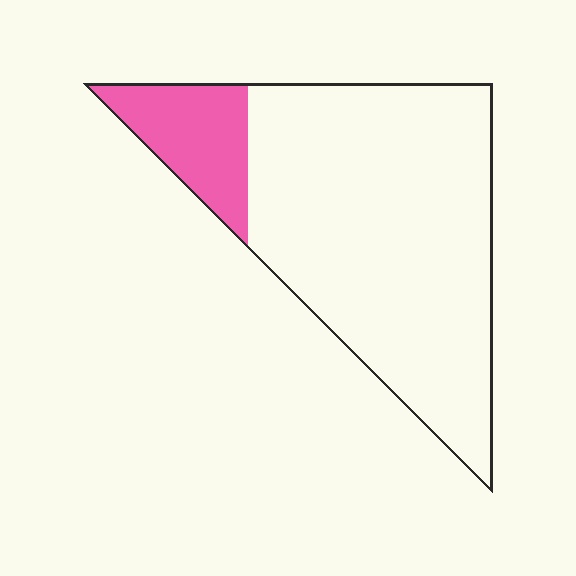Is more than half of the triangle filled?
No.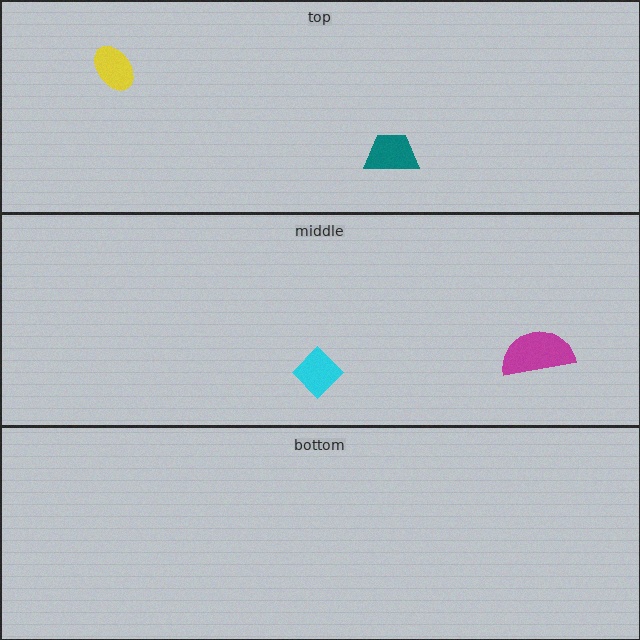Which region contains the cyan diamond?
The middle region.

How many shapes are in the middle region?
2.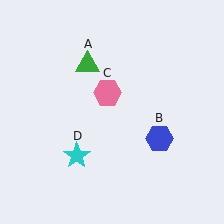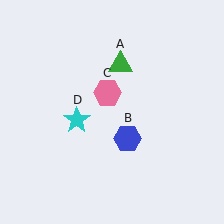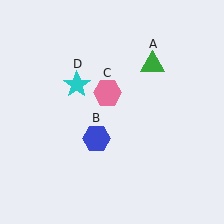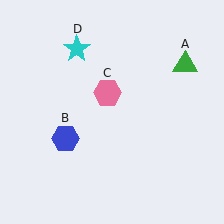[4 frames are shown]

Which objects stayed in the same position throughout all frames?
Pink hexagon (object C) remained stationary.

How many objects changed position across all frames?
3 objects changed position: green triangle (object A), blue hexagon (object B), cyan star (object D).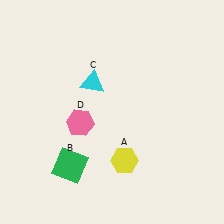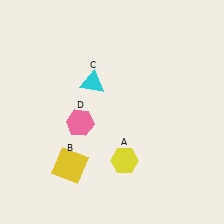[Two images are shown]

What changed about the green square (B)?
In Image 1, B is green. In Image 2, it changed to yellow.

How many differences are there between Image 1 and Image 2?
There is 1 difference between the two images.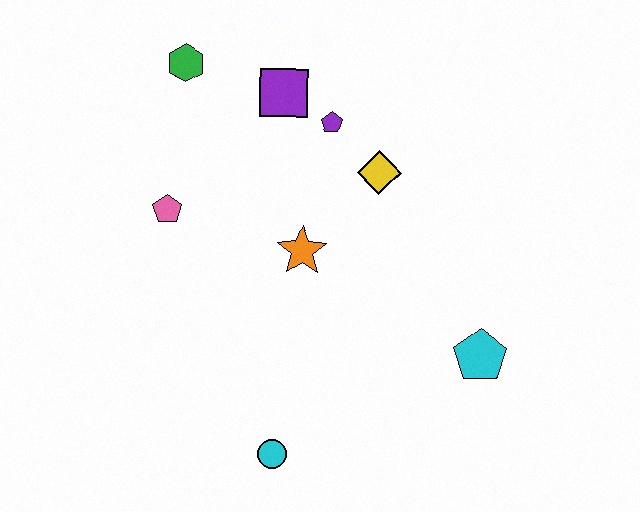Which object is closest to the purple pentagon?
The purple square is closest to the purple pentagon.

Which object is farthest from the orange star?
The green hexagon is farthest from the orange star.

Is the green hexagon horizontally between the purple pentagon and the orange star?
No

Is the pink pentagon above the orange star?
Yes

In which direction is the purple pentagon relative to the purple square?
The purple pentagon is to the right of the purple square.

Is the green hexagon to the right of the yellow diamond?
No